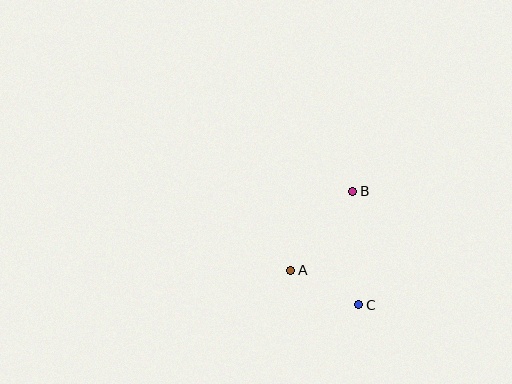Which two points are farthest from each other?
Points B and C are farthest from each other.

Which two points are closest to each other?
Points A and C are closest to each other.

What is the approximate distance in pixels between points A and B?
The distance between A and B is approximately 101 pixels.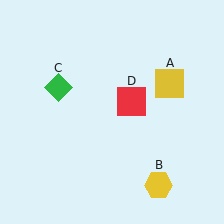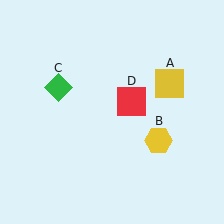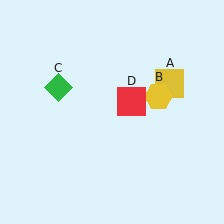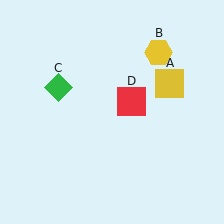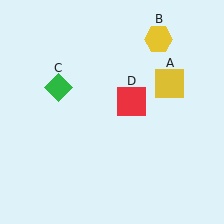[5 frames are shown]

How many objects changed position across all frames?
1 object changed position: yellow hexagon (object B).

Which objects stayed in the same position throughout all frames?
Yellow square (object A) and green diamond (object C) and red square (object D) remained stationary.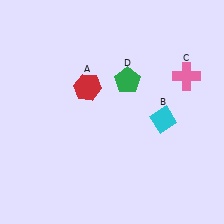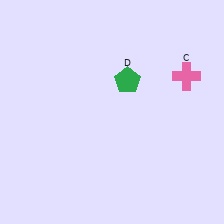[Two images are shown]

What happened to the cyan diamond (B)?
The cyan diamond (B) was removed in Image 2. It was in the bottom-right area of Image 1.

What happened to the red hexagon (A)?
The red hexagon (A) was removed in Image 2. It was in the top-left area of Image 1.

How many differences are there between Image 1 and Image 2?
There are 2 differences between the two images.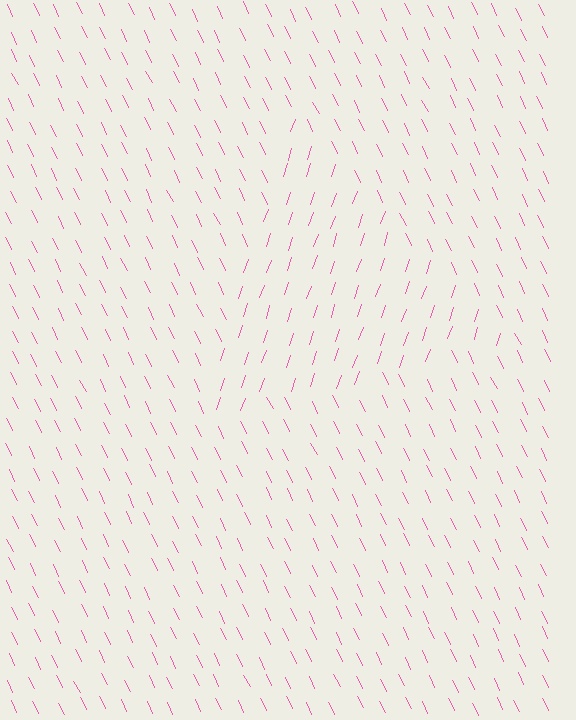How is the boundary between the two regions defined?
The boundary is defined purely by a change in line orientation (approximately 45 degrees difference). All lines are the same color and thickness.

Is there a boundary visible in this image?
Yes, there is a texture boundary formed by a change in line orientation.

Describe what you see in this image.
The image is filled with small pink line segments. A triangle region in the image has lines oriented differently from the surrounding lines, creating a visible texture boundary.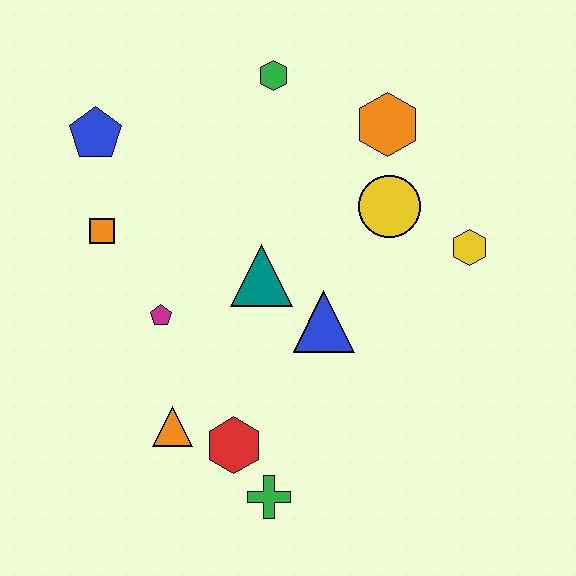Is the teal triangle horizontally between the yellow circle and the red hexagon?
Yes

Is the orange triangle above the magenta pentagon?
No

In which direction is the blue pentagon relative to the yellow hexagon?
The blue pentagon is to the left of the yellow hexagon.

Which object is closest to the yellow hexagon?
The yellow circle is closest to the yellow hexagon.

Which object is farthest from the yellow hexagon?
The blue pentagon is farthest from the yellow hexagon.